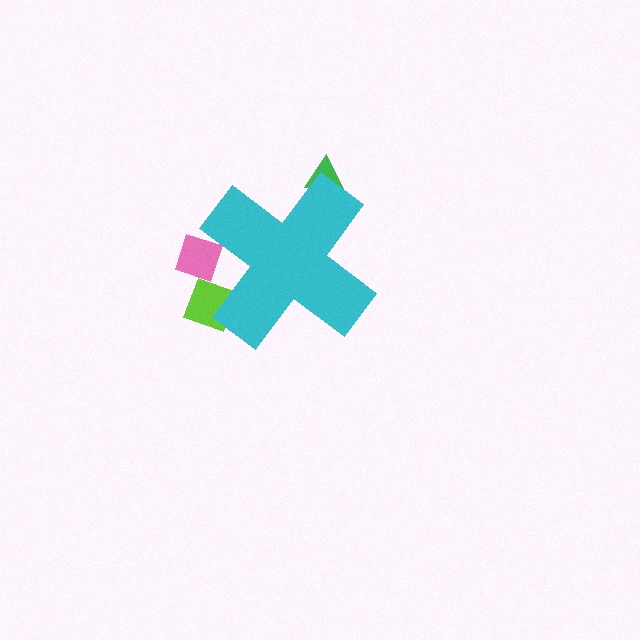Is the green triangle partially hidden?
Yes, the green triangle is partially hidden behind the cyan cross.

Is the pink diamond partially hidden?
Yes, the pink diamond is partially hidden behind the cyan cross.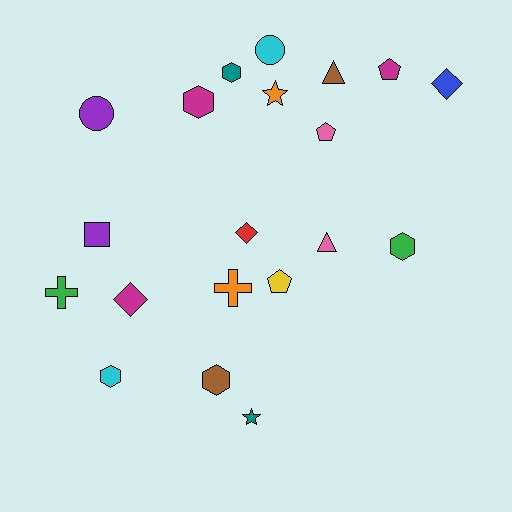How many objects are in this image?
There are 20 objects.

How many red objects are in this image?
There is 1 red object.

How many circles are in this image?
There are 2 circles.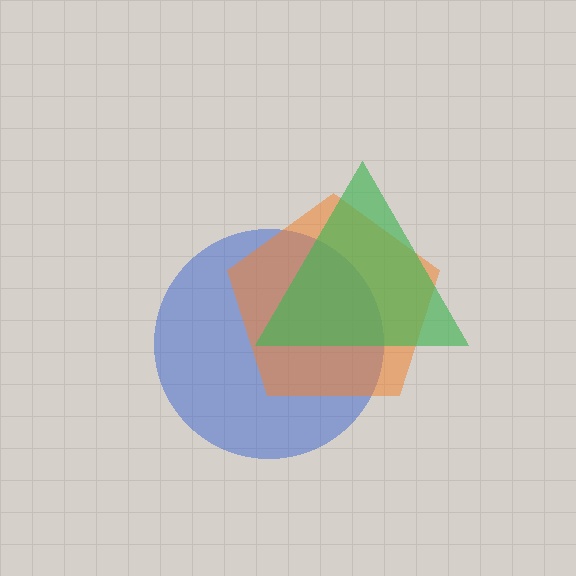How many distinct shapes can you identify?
There are 3 distinct shapes: a blue circle, an orange pentagon, a green triangle.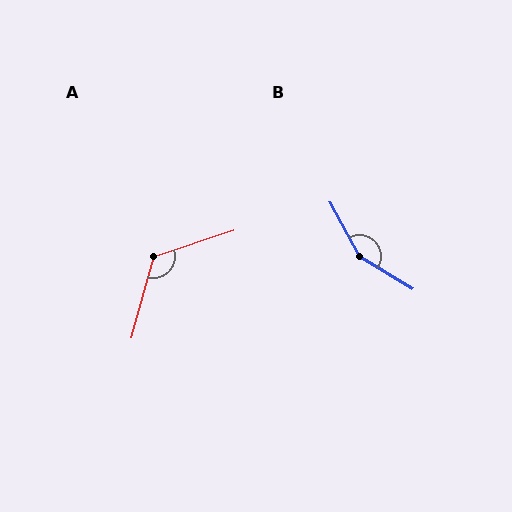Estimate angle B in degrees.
Approximately 149 degrees.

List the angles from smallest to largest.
A (124°), B (149°).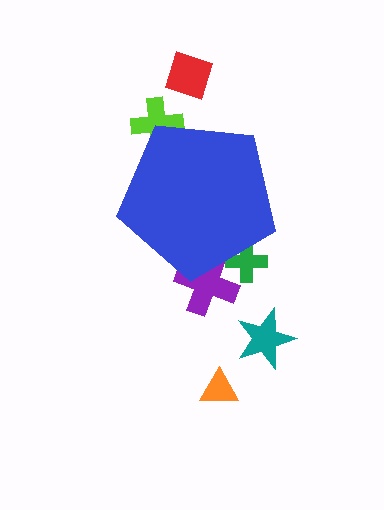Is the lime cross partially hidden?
Yes, the lime cross is partially hidden behind the blue pentagon.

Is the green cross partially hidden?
Yes, the green cross is partially hidden behind the blue pentagon.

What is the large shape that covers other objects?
A blue pentagon.